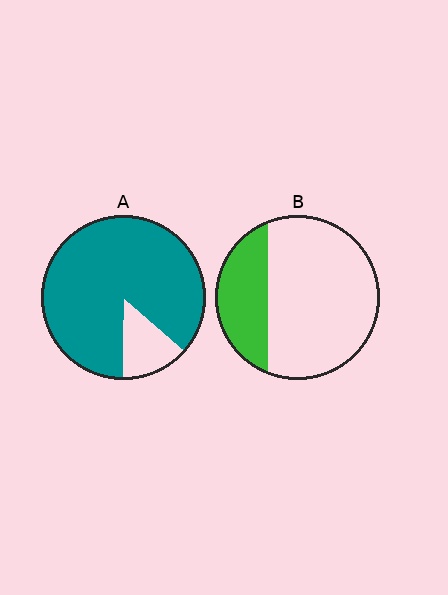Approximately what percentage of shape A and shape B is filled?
A is approximately 85% and B is approximately 30%.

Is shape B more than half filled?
No.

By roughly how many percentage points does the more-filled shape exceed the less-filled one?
By roughly 60 percentage points (A over B).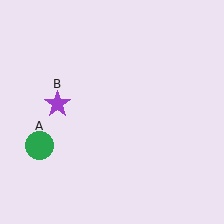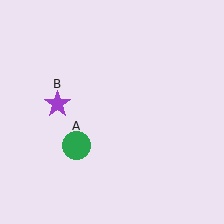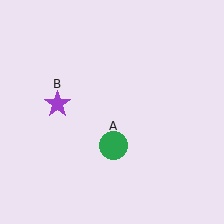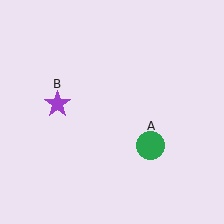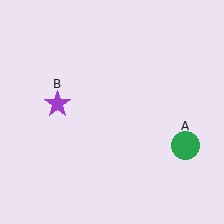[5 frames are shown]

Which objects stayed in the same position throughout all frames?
Purple star (object B) remained stationary.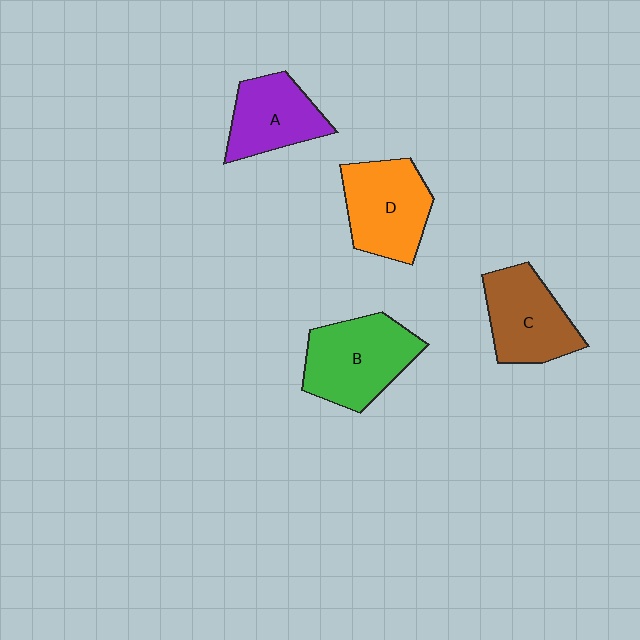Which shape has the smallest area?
Shape A (purple).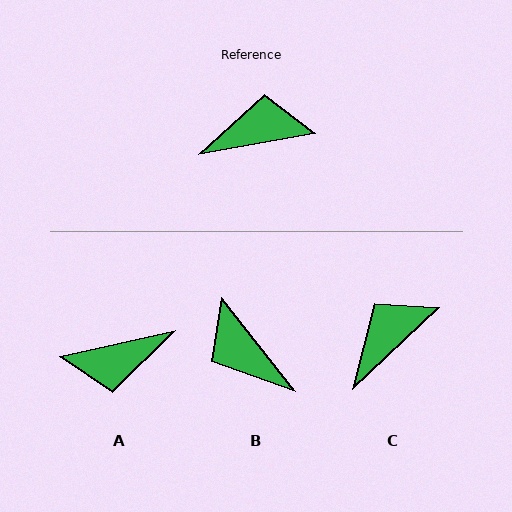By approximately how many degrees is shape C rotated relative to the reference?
Approximately 33 degrees counter-clockwise.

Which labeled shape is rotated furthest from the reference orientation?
A, about 177 degrees away.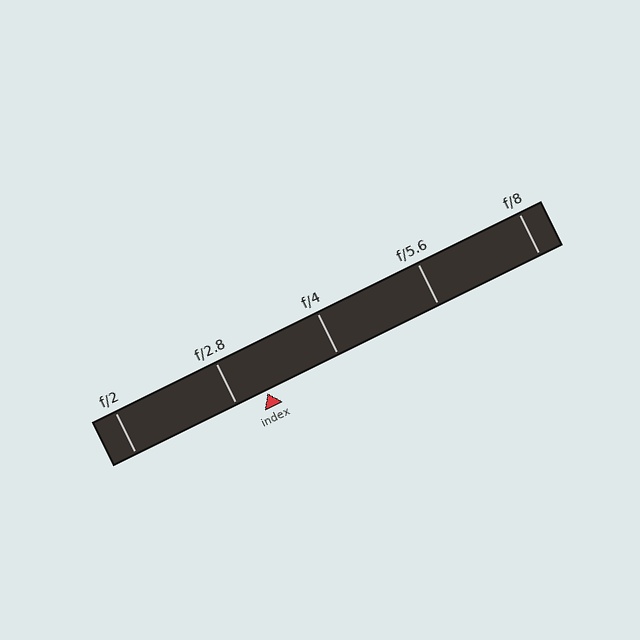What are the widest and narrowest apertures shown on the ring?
The widest aperture shown is f/2 and the narrowest is f/8.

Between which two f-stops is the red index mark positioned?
The index mark is between f/2.8 and f/4.